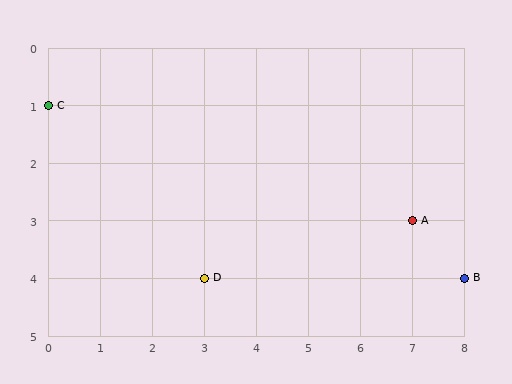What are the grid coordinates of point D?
Point D is at grid coordinates (3, 4).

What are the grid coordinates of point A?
Point A is at grid coordinates (7, 3).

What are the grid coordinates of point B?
Point B is at grid coordinates (8, 4).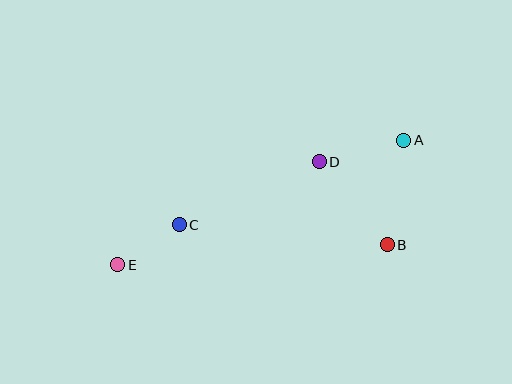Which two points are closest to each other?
Points C and E are closest to each other.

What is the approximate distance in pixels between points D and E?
The distance between D and E is approximately 226 pixels.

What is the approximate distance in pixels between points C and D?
The distance between C and D is approximately 153 pixels.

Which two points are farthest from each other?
Points A and E are farthest from each other.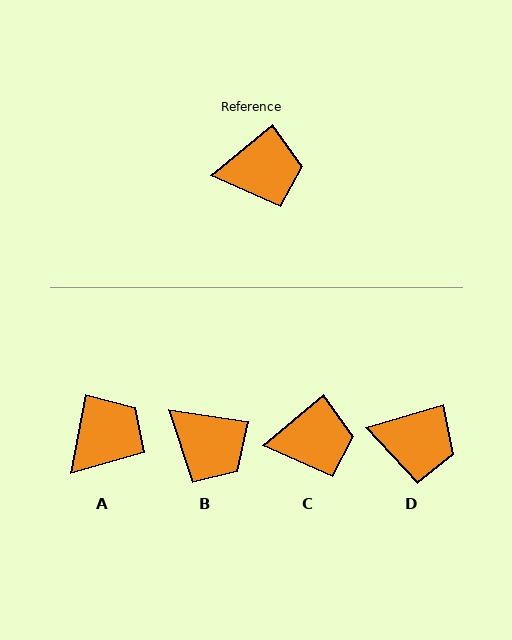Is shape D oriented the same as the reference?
No, it is off by about 23 degrees.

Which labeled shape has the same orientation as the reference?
C.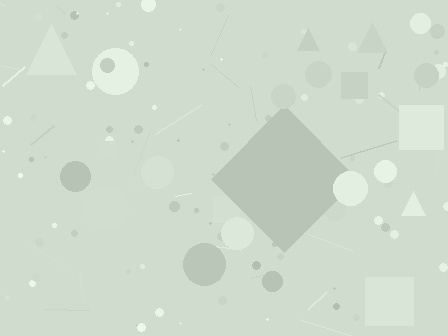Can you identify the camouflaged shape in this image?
The camouflaged shape is a diamond.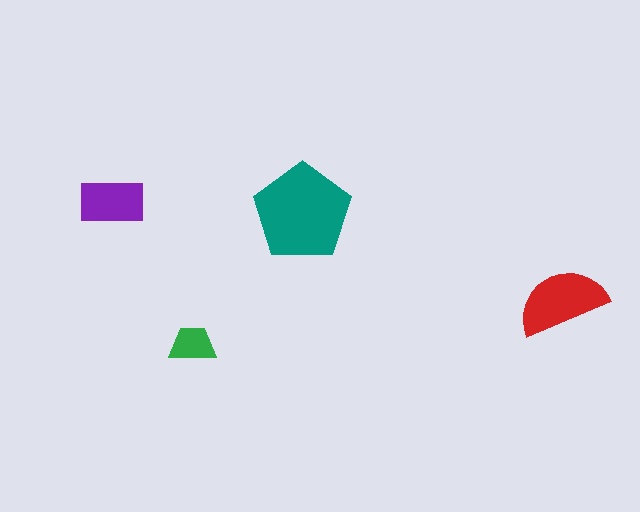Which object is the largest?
The teal pentagon.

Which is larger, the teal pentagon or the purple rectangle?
The teal pentagon.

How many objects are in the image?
There are 4 objects in the image.